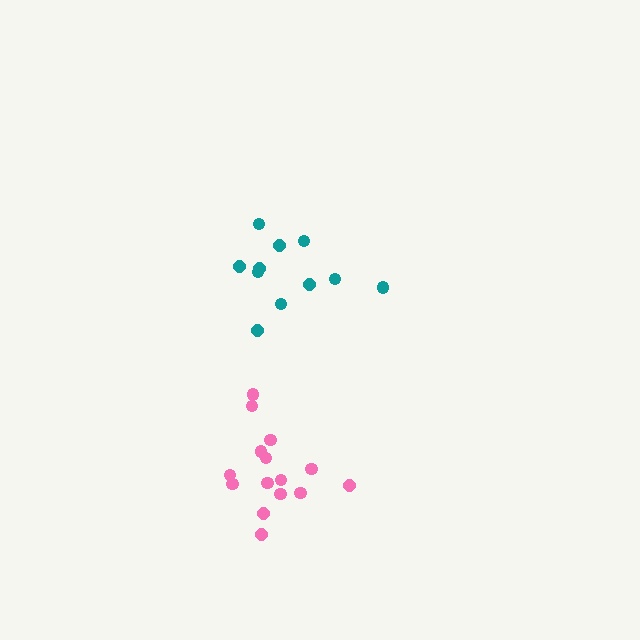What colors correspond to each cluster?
The clusters are colored: teal, pink.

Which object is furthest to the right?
The teal cluster is rightmost.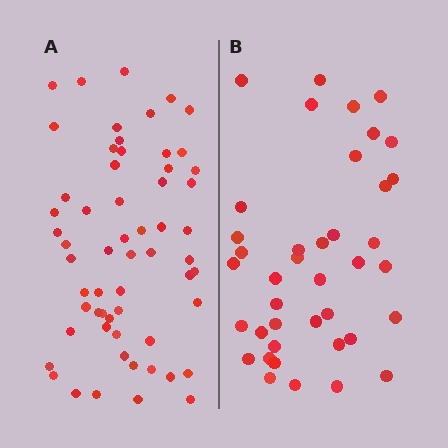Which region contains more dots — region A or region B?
Region A (the left region) has more dots.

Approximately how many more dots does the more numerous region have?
Region A has approximately 20 more dots than region B.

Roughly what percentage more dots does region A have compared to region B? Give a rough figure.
About 50% more.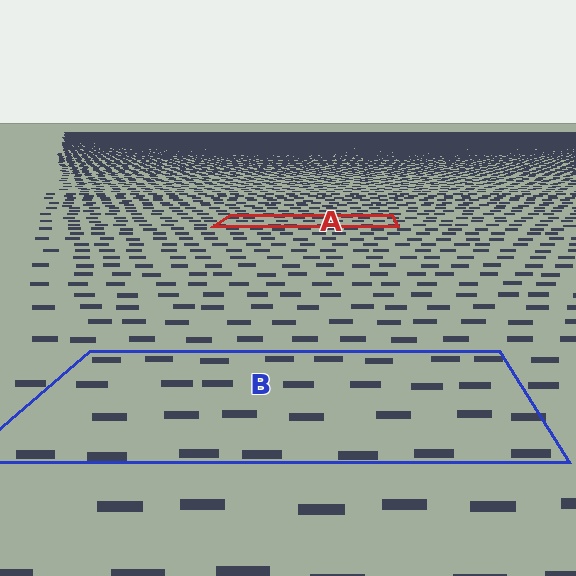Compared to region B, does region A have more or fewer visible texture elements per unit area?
Region A has more texture elements per unit area — they are packed more densely because it is farther away.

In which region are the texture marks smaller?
The texture marks are smaller in region A, because it is farther away.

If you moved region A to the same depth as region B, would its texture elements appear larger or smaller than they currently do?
They would appear larger. At a closer depth, the same texture elements are projected at a bigger on-screen size.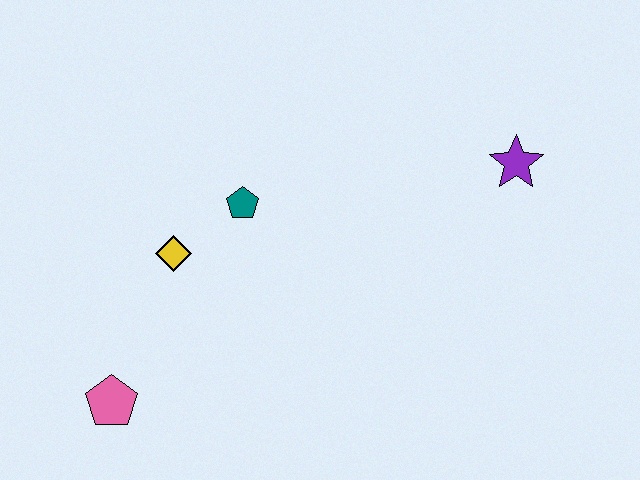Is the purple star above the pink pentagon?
Yes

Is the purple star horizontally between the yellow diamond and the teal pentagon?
No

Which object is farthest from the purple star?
The pink pentagon is farthest from the purple star.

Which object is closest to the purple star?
The teal pentagon is closest to the purple star.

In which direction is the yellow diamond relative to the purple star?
The yellow diamond is to the left of the purple star.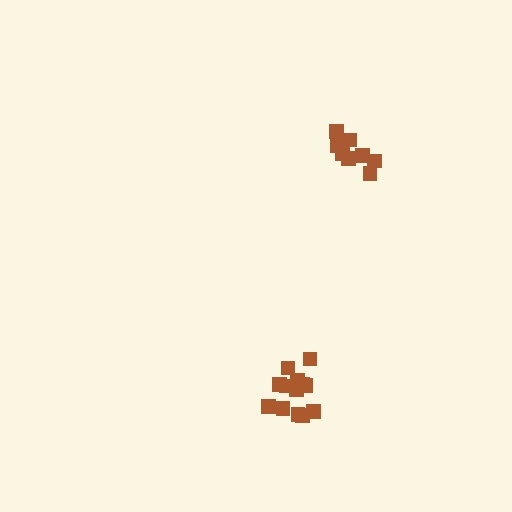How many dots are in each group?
Group 1: 13 dots, Group 2: 9 dots (22 total).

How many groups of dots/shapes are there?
There are 2 groups.